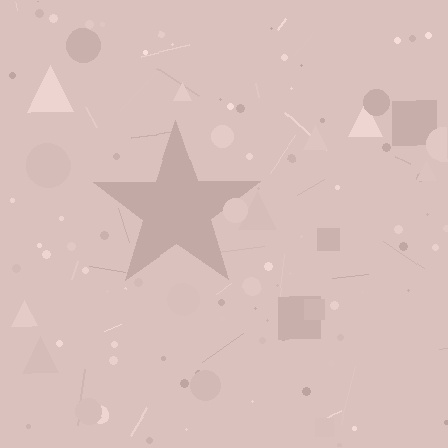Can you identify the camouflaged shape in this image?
The camouflaged shape is a star.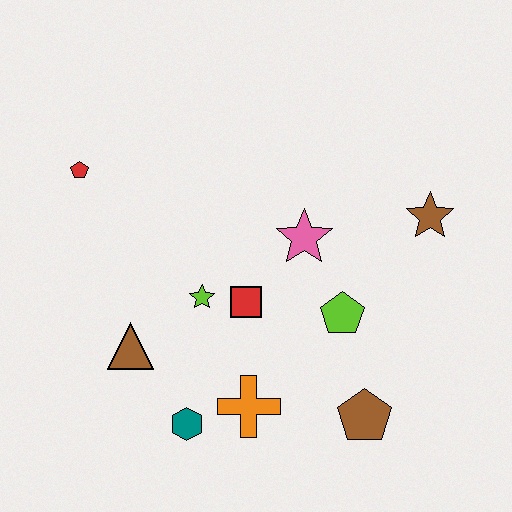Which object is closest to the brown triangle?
The lime star is closest to the brown triangle.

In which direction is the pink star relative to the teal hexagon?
The pink star is above the teal hexagon.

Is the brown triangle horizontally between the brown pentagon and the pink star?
No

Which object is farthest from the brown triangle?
The brown star is farthest from the brown triangle.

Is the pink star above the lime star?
Yes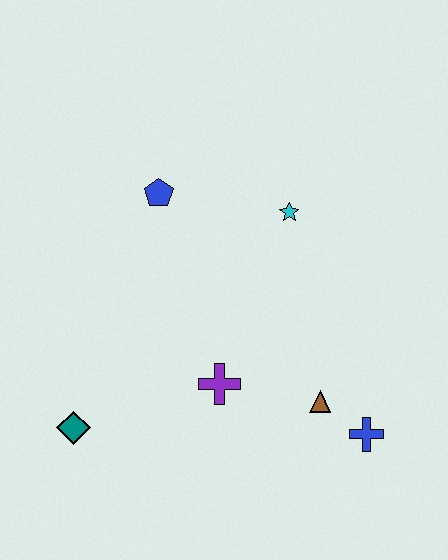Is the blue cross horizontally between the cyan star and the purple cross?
No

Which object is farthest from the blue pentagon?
The blue cross is farthest from the blue pentagon.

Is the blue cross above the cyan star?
No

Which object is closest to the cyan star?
The blue pentagon is closest to the cyan star.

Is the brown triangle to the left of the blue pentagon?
No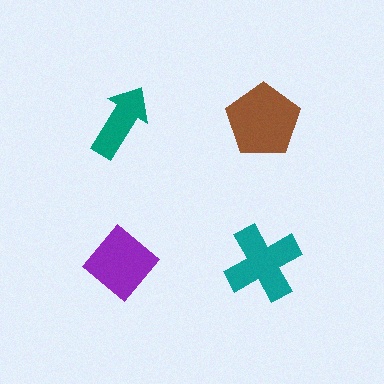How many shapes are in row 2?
2 shapes.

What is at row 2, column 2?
A teal cross.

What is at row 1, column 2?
A brown pentagon.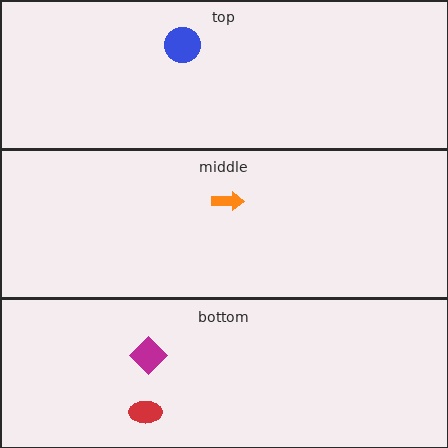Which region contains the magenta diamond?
The bottom region.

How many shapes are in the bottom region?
2.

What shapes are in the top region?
The blue circle.